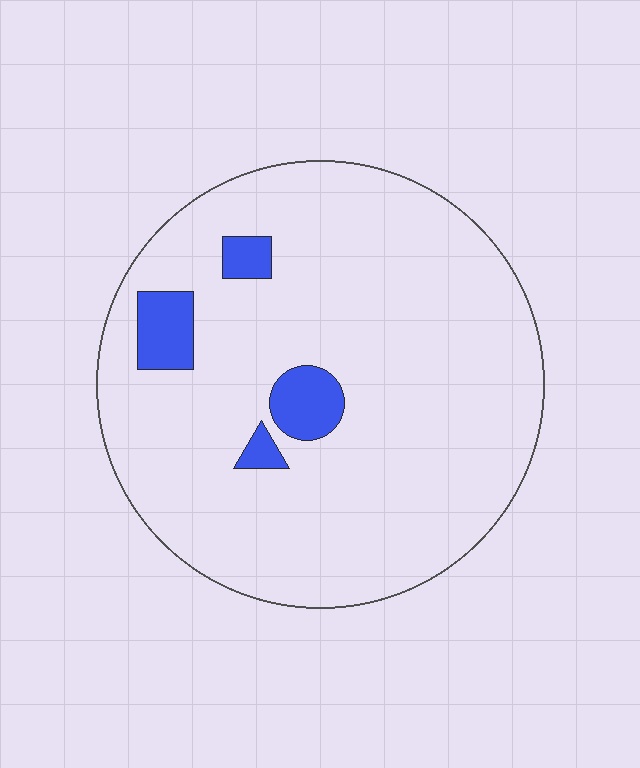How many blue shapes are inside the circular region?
4.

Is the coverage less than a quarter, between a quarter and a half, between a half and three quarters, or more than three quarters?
Less than a quarter.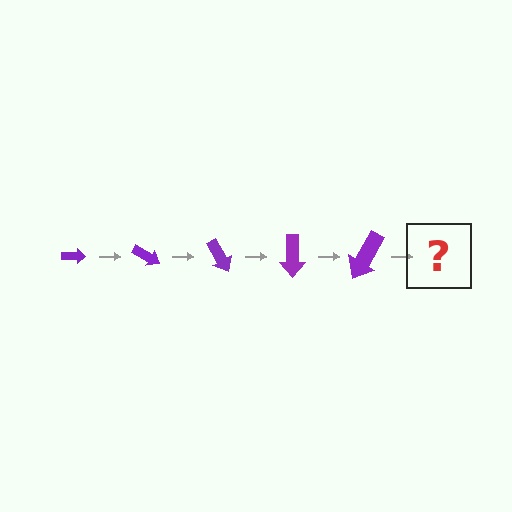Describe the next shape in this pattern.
It should be an arrow, larger than the previous one and rotated 150 degrees from the start.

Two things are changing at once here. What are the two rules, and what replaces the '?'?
The two rules are that the arrow grows larger each step and it rotates 30 degrees each step. The '?' should be an arrow, larger than the previous one and rotated 150 degrees from the start.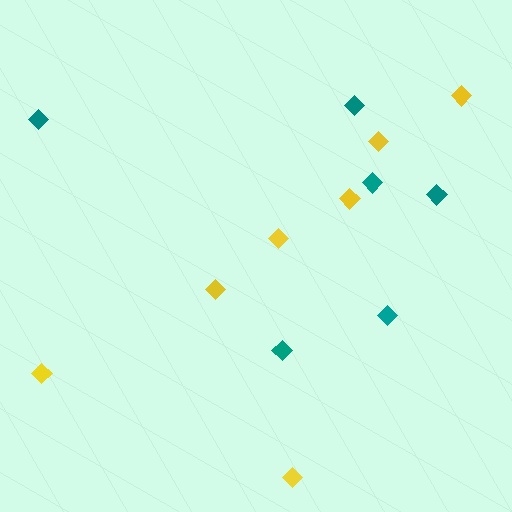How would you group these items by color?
There are 2 groups: one group of yellow diamonds (7) and one group of teal diamonds (6).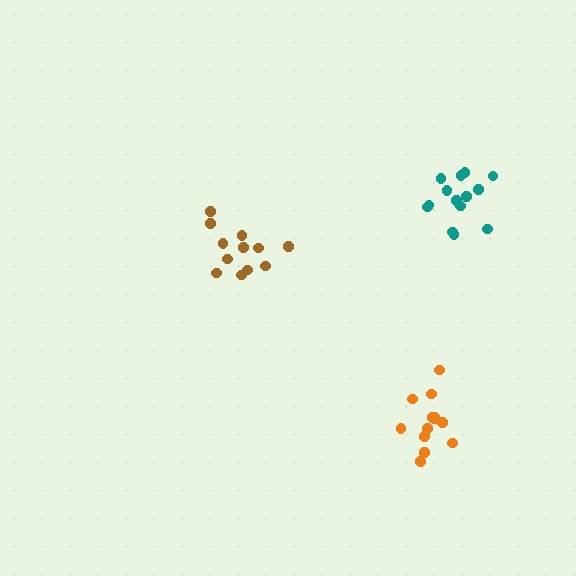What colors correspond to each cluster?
The clusters are colored: orange, brown, teal.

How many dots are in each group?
Group 1: 13 dots, Group 2: 12 dots, Group 3: 14 dots (39 total).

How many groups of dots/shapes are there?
There are 3 groups.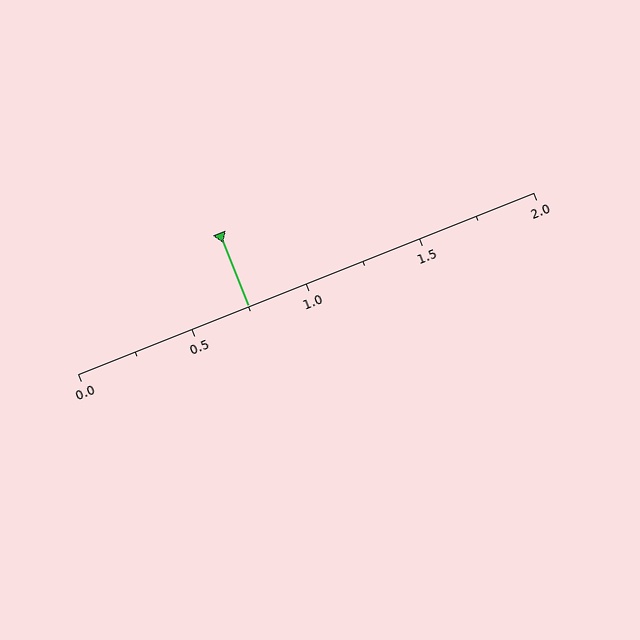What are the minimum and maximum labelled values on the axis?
The axis runs from 0.0 to 2.0.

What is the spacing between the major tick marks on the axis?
The major ticks are spaced 0.5 apart.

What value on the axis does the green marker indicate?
The marker indicates approximately 0.75.